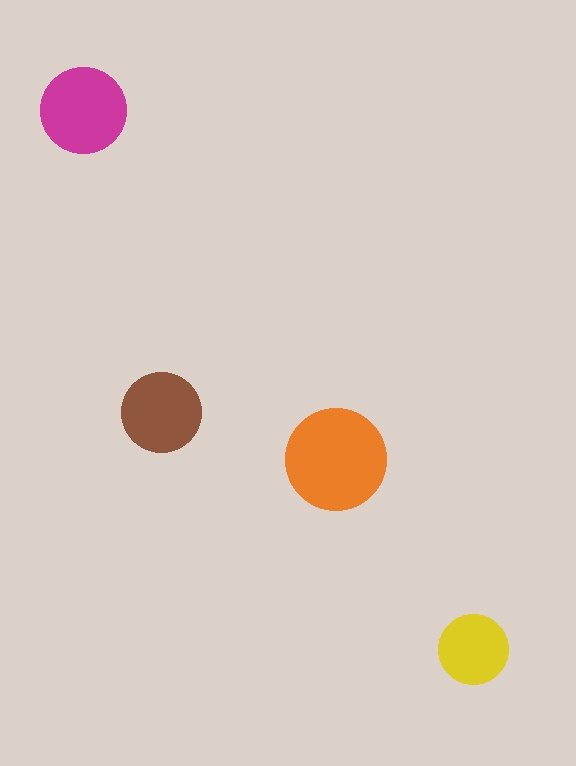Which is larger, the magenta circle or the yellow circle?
The magenta one.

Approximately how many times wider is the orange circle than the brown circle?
About 1.5 times wider.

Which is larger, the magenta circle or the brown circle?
The magenta one.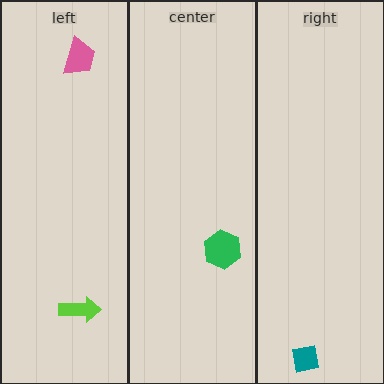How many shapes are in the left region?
2.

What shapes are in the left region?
The lime arrow, the pink trapezoid.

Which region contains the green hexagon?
The center region.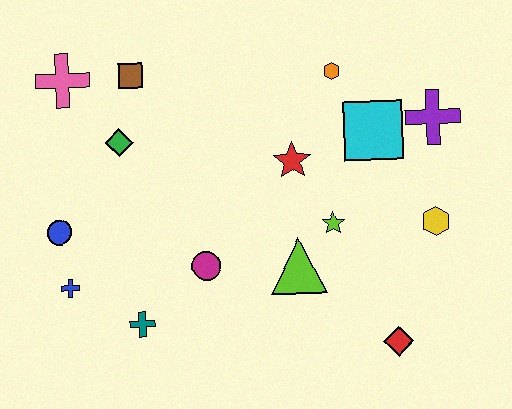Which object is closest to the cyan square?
The purple cross is closest to the cyan square.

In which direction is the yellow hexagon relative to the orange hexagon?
The yellow hexagon is below the orange hexagon.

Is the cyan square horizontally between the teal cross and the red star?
No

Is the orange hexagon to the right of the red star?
Yes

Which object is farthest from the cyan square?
The blue cross is farthest from the cyan square.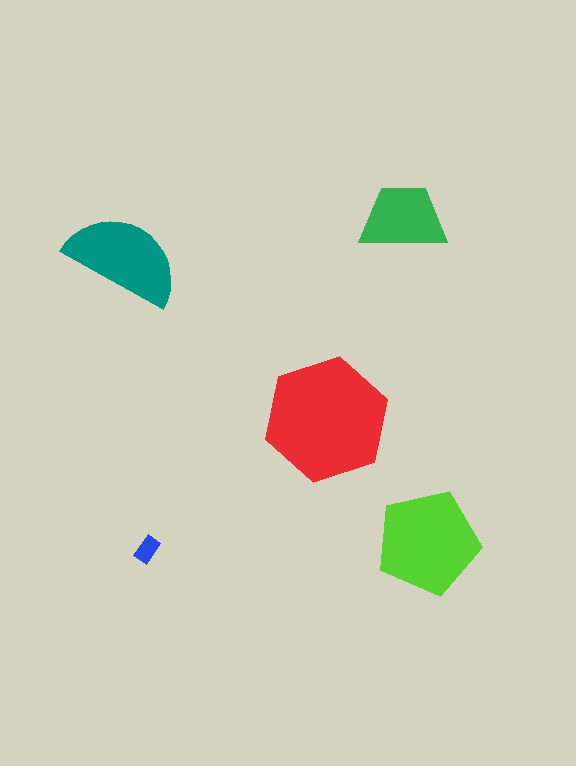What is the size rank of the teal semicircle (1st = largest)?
3rd.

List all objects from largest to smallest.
The red hexagon, the lime pentagon, the teal semicircle, the green trapezoid, the blue rectangle.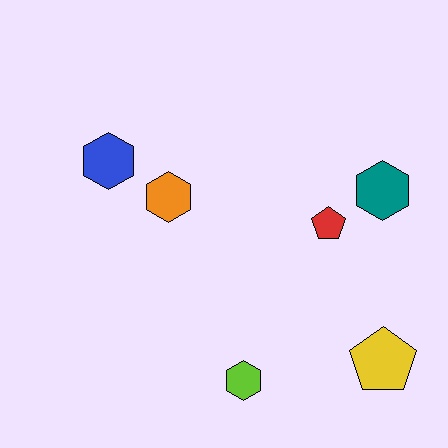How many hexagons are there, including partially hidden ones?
There are 4 hexagons.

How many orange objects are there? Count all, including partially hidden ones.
There is 1 orange object.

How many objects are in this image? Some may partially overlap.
There are 6 objects.